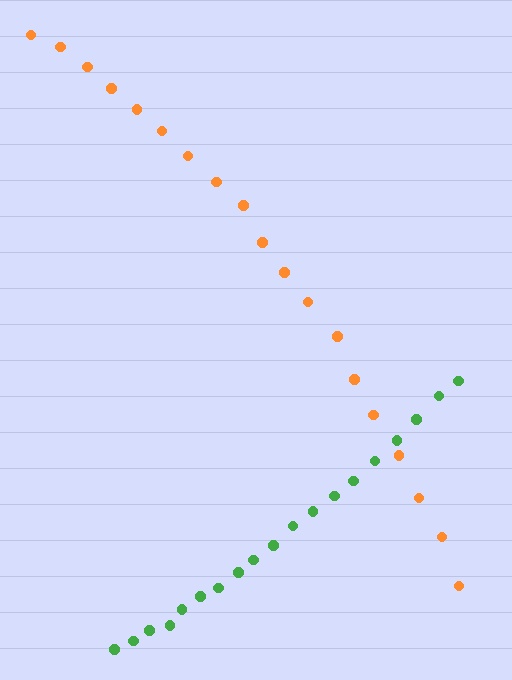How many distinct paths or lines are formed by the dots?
There are 2 distinct paths.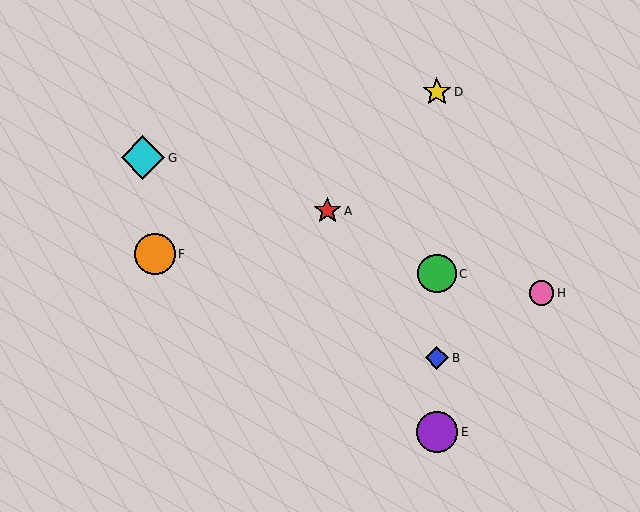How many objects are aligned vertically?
4 objects (B, C, D, E) are aligned vertically.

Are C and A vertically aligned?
No, C is at x≈437 and A is at x≈327.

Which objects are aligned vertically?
Objects B, C, D, E are aligned vertically.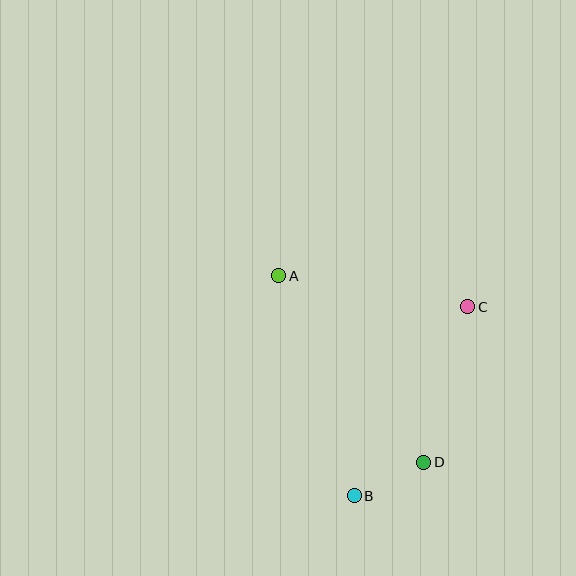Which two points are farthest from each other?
Points A and D are farthest from each other.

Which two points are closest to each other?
Points B and D are closest to each other.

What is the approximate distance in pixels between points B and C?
The distance between B and C is approximately 221 pixels.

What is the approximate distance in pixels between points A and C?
The distance between A and C is approximately 192 pixels.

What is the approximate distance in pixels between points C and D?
The distance between C and D is approximately 162 pixels.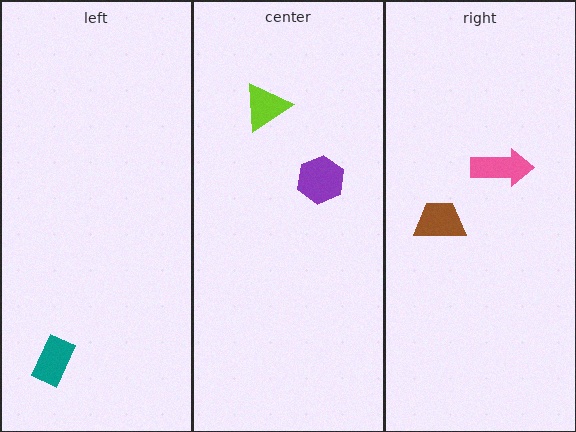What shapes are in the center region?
The lime triangle, the purple hexagon.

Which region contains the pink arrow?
The right region.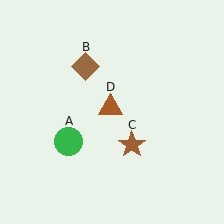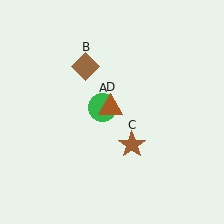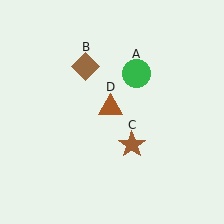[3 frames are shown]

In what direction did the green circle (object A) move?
The green circle (object A) moved up and to the right.